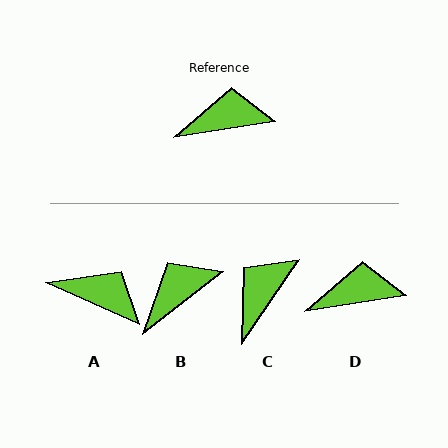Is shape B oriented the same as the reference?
No, it is off by about 29 degrees.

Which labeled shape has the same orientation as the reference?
D.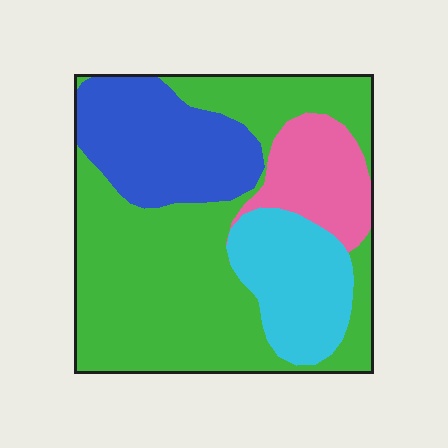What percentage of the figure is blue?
Blue covers 20% of the figure.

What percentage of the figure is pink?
Pink takes up about one eighth (1/8) of the figure.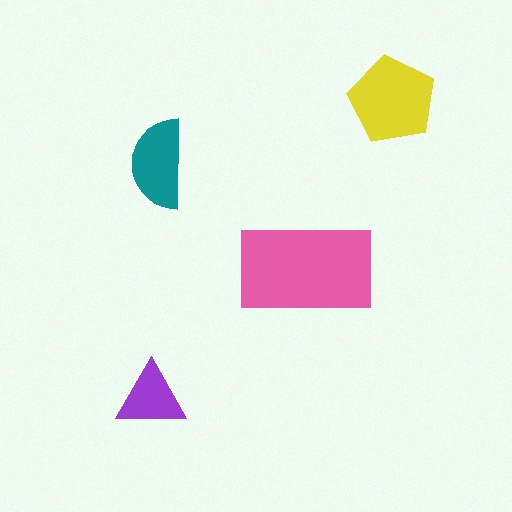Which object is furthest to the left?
The purple triangle is leftmost.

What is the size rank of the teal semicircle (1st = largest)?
3rd.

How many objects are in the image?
There are 4 objects in the image.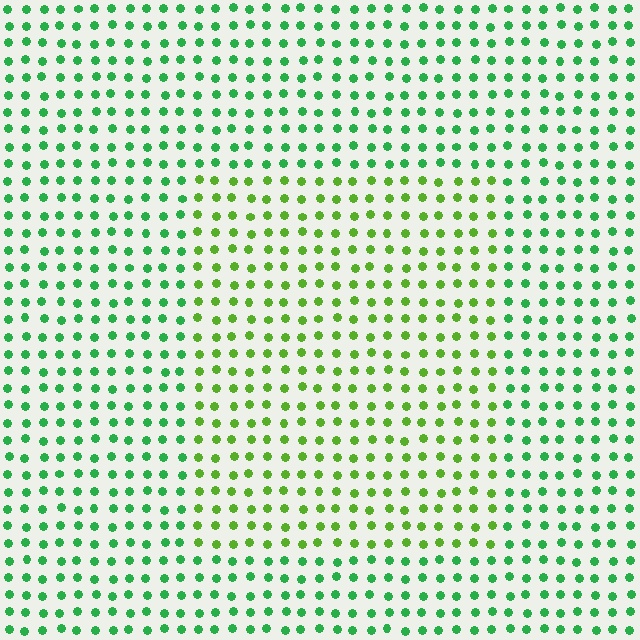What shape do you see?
I see a rectangle.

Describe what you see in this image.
The image is filled with small green elements in a uniform arrangement. A rectangle-shaped region is visible where the elements are tinted to a slightly different hue, forming a subtle color boundary.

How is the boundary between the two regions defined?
The boundary is defined purely by a slight shift in hue (about 35 degrees). Spacing, size, and orientation are identical on both sides.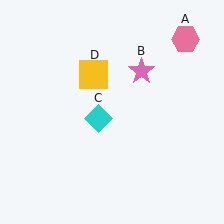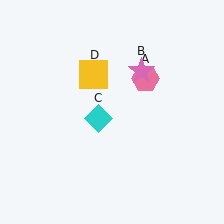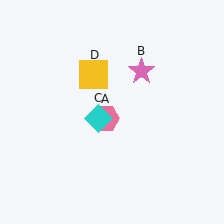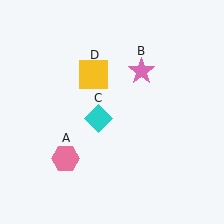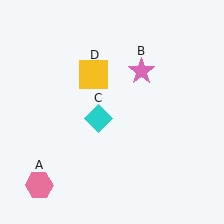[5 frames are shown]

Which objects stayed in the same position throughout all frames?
Pink star (object B) and cyan diamond (object C) and yellow square (object D) remained stationary.